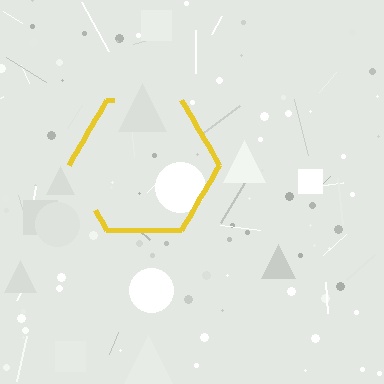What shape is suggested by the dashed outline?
The dashed outline suggests a hexagon.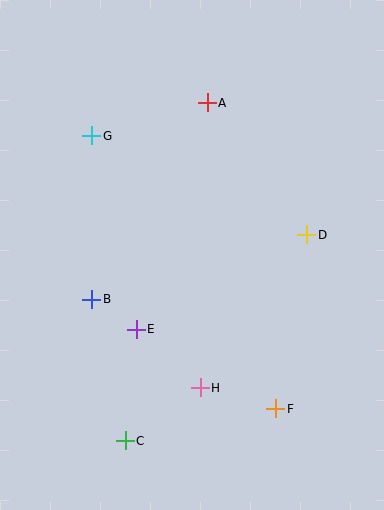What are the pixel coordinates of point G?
Point G is at (92, 136).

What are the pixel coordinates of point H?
Point H is at (200, 388).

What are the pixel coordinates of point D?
Point D is at (307, 235).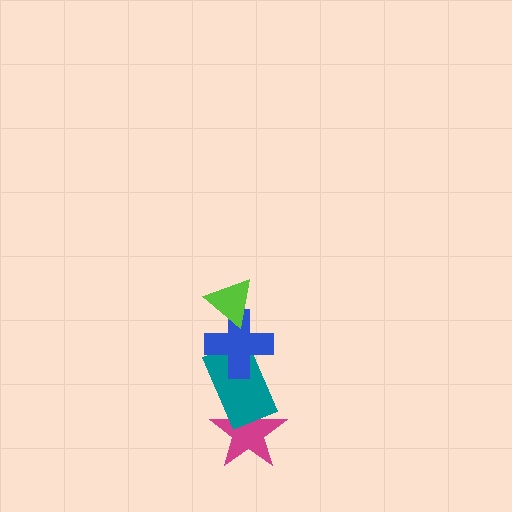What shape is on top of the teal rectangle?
The blue cross is on top of the teal rectangle.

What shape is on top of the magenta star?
The teal rectangle is on top of the magenta star.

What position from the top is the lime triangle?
The lime triangle is 1st from the top.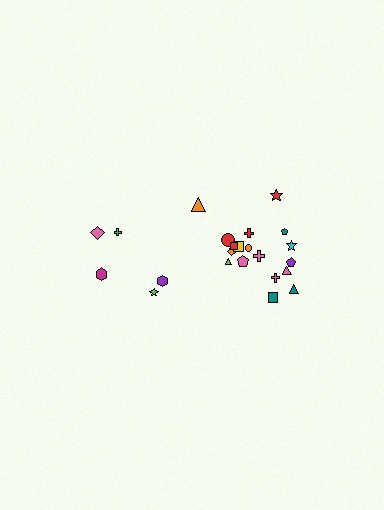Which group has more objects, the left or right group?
The right group.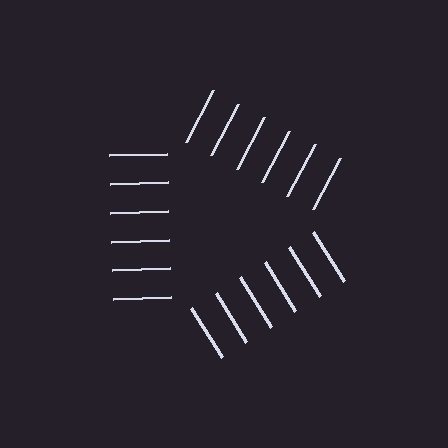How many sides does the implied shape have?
3 sides — the line-ends trace a triangle.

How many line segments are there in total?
18 — 6 along each of the 3 edges.